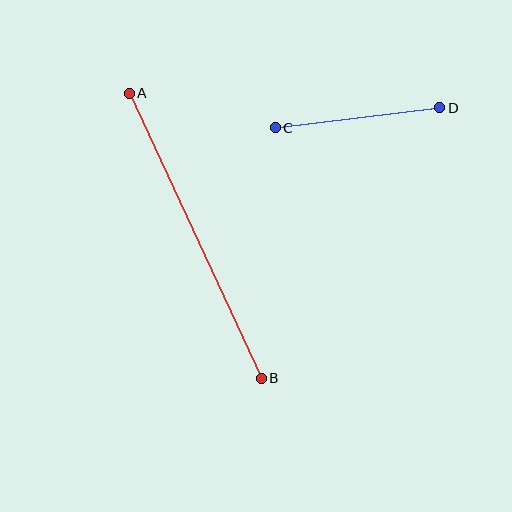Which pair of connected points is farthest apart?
Points A and B are farthest apart.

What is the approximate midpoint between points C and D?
The midpoint is at approximately (358, 118) pixels.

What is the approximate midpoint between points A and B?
The midpoint is at approximately (195, 236) pixels.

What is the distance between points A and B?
The distance is approximately 314 pixels.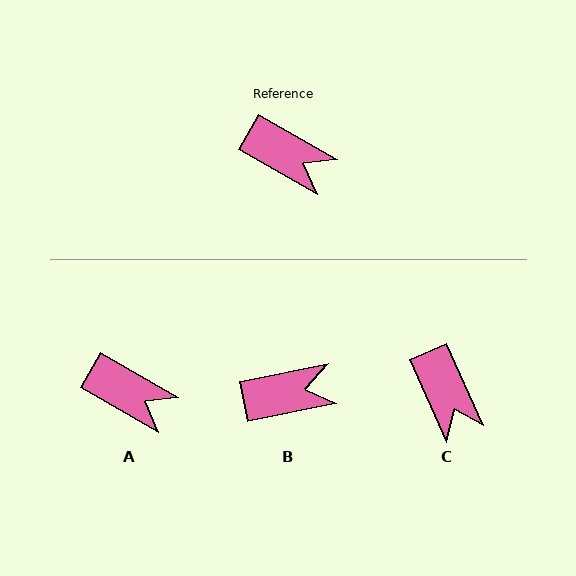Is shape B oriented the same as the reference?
No, it is off by about 41 degrees.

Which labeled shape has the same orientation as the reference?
A.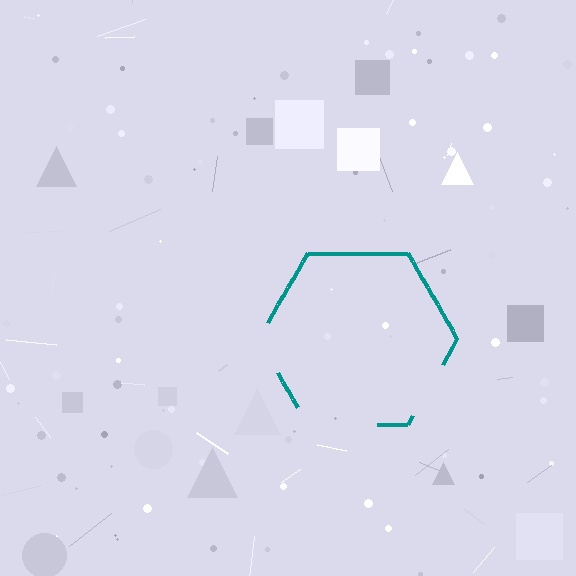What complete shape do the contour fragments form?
The contour fragments form a hexagon.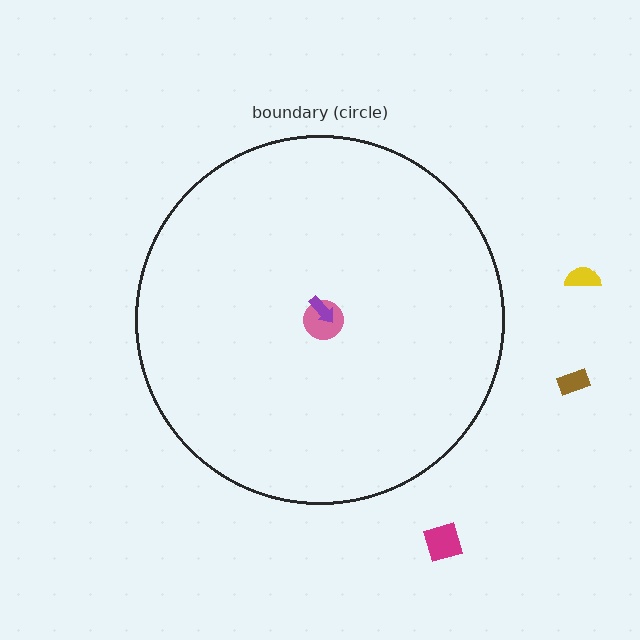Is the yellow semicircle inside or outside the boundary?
Outside.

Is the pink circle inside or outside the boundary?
Inside.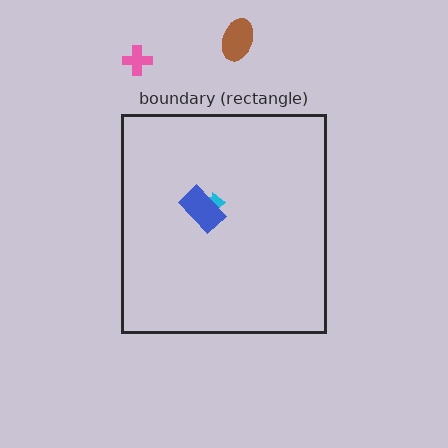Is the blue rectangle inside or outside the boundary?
Inside.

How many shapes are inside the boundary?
2 inside, 2 outside.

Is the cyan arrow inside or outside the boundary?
Inside.